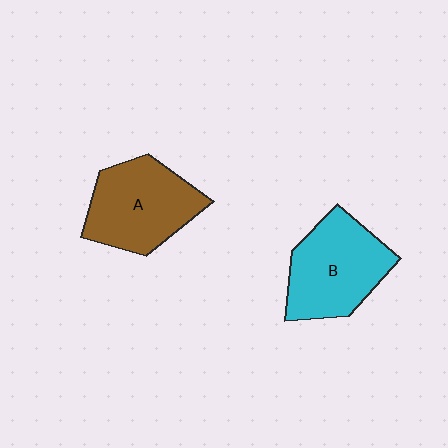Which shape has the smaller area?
Shape A (brown).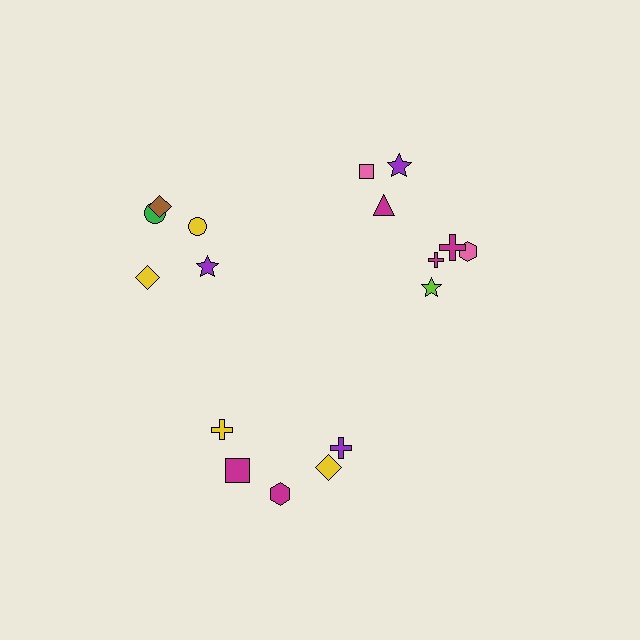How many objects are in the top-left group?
There are 5 objects.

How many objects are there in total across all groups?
There are 17 objects.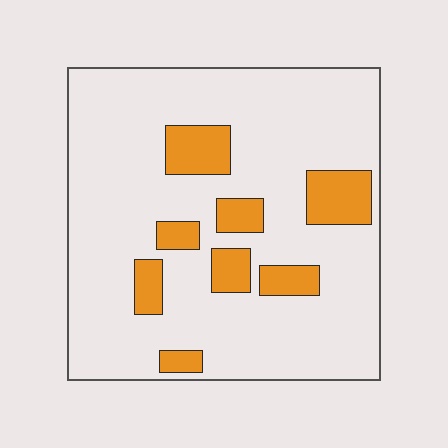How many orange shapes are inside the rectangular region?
8.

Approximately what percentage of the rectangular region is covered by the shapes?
Approximately 15%.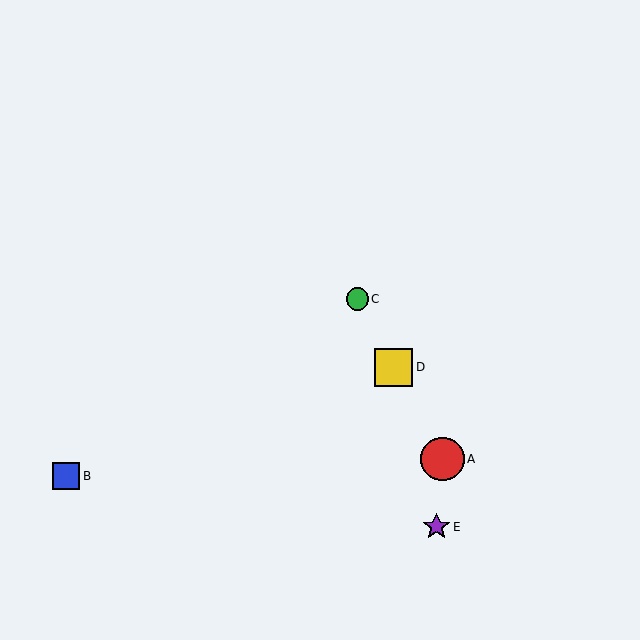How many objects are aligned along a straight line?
3 objects (A, C, D) are aligned along a straight line.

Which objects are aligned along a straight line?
Objects A, C, D are aligned along a straight line.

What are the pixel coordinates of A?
Object A is at (442, 459).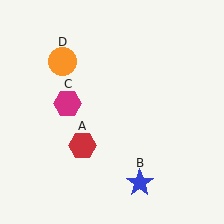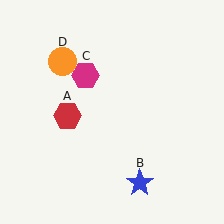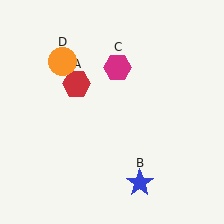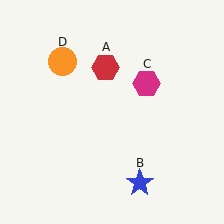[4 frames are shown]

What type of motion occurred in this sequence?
The red hexagon (object A), magenta hexagon (object C) rotated clockwise around the center of the scene.